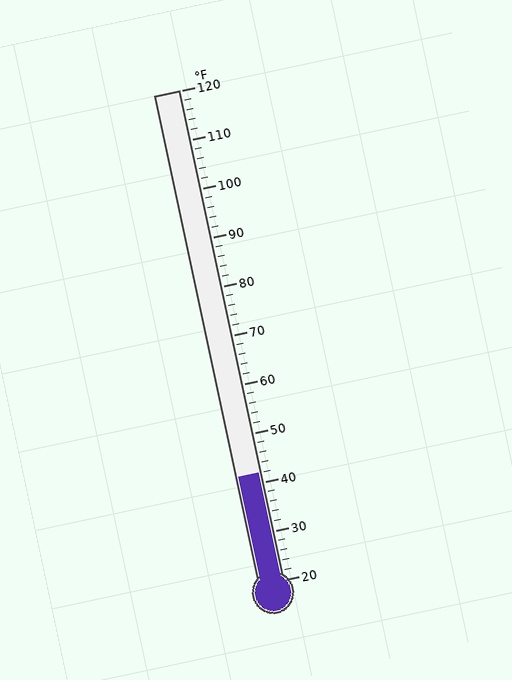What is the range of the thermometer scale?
The thermometer scale ranges from 20°F to 120°F.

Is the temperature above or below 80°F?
The temperature is below 80°F.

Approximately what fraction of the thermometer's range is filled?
The thermometer is filled to approximately 20% of its range.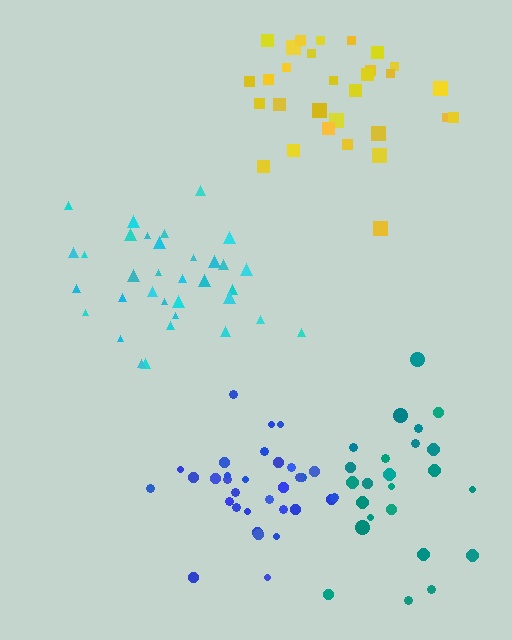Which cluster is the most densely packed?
Blue.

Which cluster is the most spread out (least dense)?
Teal.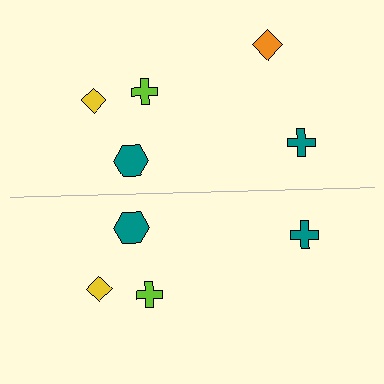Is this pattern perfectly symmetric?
No, the pattern is not perfectly symmetric. A orange diamond is missing from the bottom side.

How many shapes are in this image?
There are 9 shapes in this image.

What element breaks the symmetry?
A orange diamond is missing from the bottom side.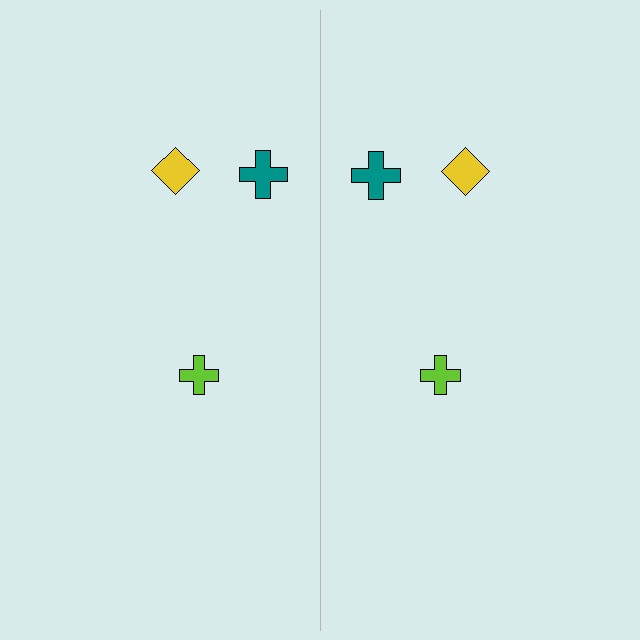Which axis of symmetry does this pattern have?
The pattern has a vertical axis of symmetry running through the center of the image.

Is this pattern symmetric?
Yes, this pattern has bilateral (reflection) symmetry.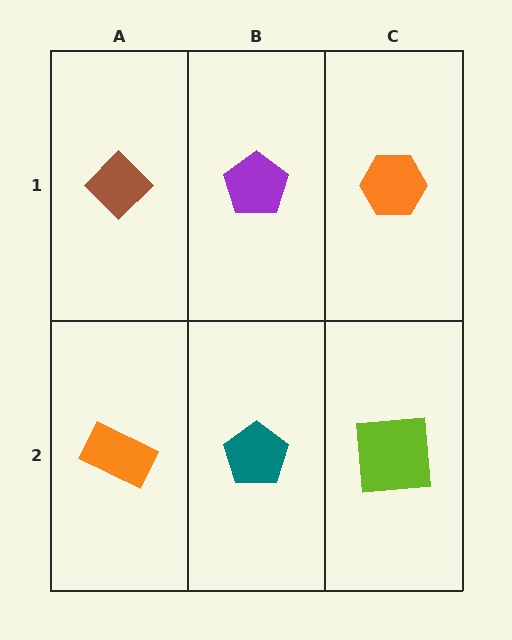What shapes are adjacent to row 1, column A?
An orange rectangle (row 2, column A), a purple pentagon (row 1, column B).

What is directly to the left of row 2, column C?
A teal pentagon.